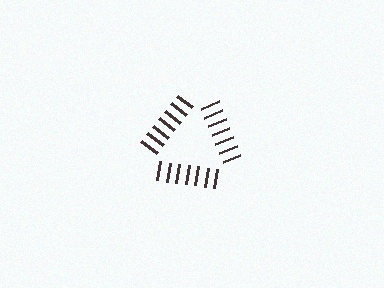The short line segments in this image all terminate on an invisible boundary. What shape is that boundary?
An illusory triangle — the line segments terminate on its edges but no continuous stroke is drawn.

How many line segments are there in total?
21 — 7 along each of the 3 edges.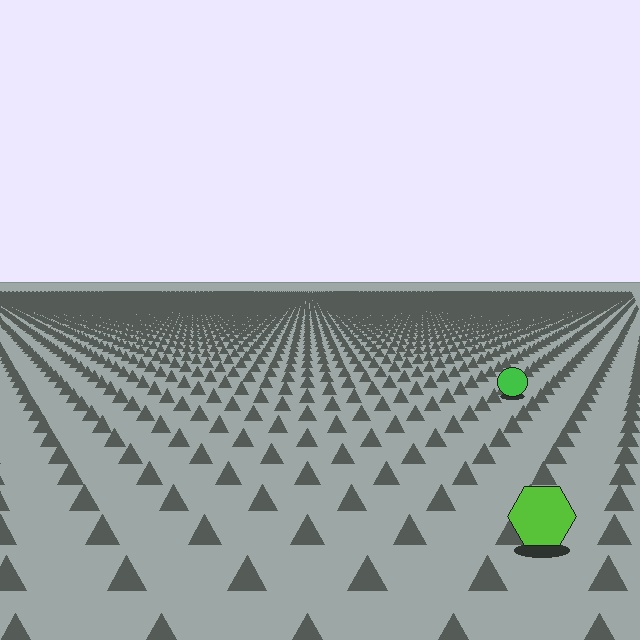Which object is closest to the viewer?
The lime hexagon is closest. The texture marks near it are larger and more spread out.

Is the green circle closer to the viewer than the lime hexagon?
No. The lime hexagon is closer — you can tell from the texture gradient: the ground texture is coarser near it.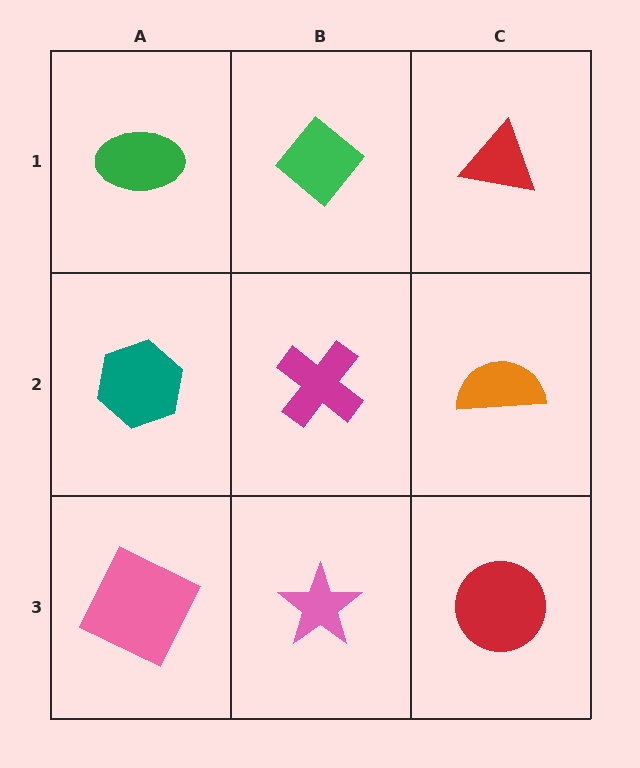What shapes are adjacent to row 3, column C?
An orange semicircle (row 2, column C), a pink star (row 3, column B).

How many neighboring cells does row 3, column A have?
2.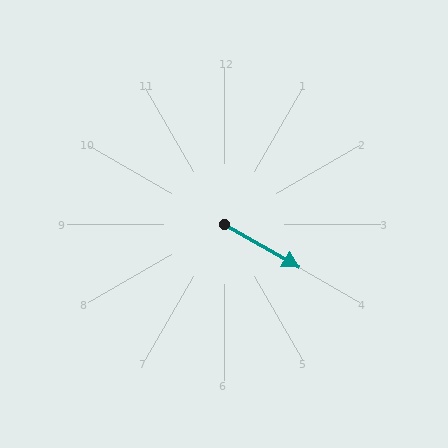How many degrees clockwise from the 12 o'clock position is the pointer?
Approximately 120 degrees.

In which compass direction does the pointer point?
Southeast.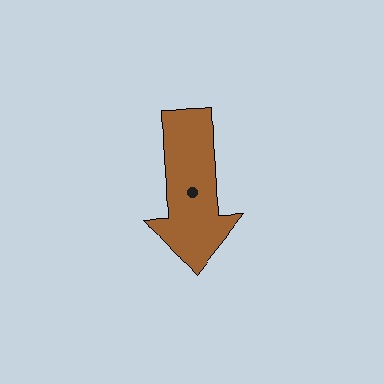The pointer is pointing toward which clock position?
Roughly 6 o'clock.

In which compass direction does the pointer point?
South.